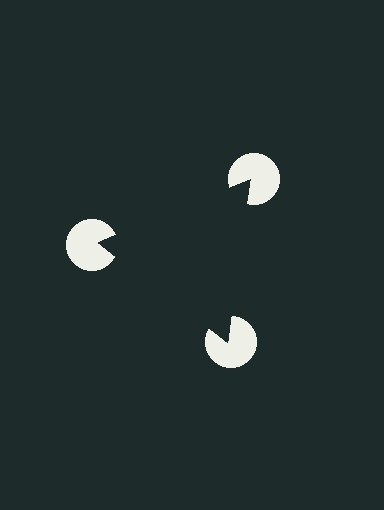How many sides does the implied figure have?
3 sides.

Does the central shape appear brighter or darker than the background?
It typically appears slightly darker than the background, even though no actual brightness change is drawn.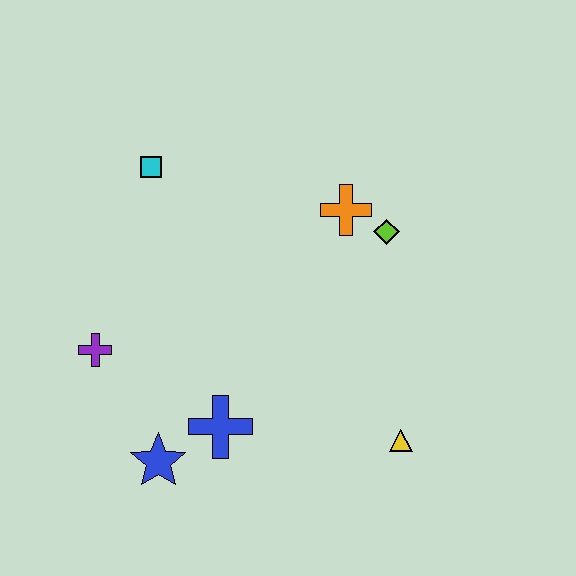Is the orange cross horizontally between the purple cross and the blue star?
No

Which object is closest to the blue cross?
The blue star is closest to the blue cross.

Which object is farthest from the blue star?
The lime diamond is farthest from the blue star.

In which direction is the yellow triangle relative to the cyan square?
The yellow triangle is below the cyan square.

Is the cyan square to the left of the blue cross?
Yes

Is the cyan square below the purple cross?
No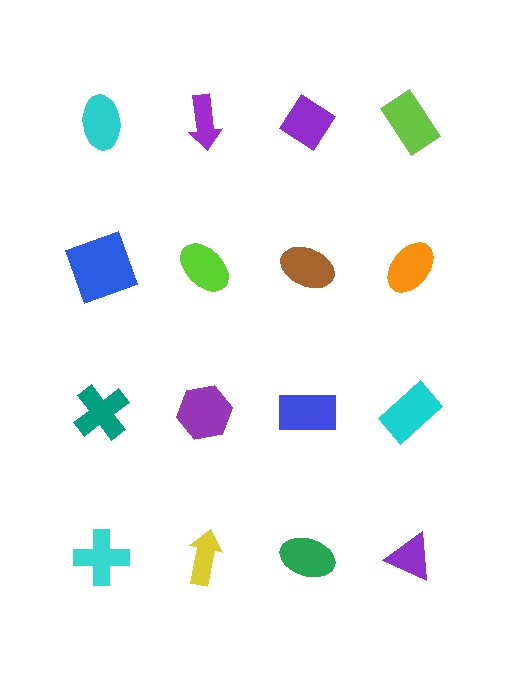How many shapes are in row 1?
4 shapes.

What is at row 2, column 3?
A brown ellipse.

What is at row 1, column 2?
A purple arrow.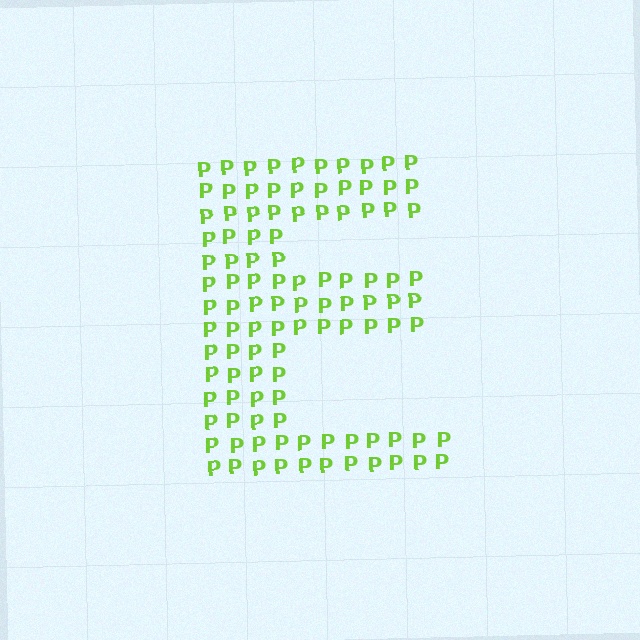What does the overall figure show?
The overall figure shows the letter E.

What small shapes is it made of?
It is made of small letter P's.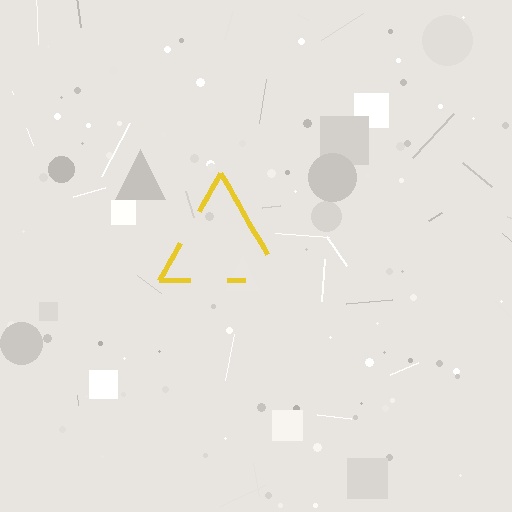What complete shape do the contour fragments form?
The contour fragments form a triangle.